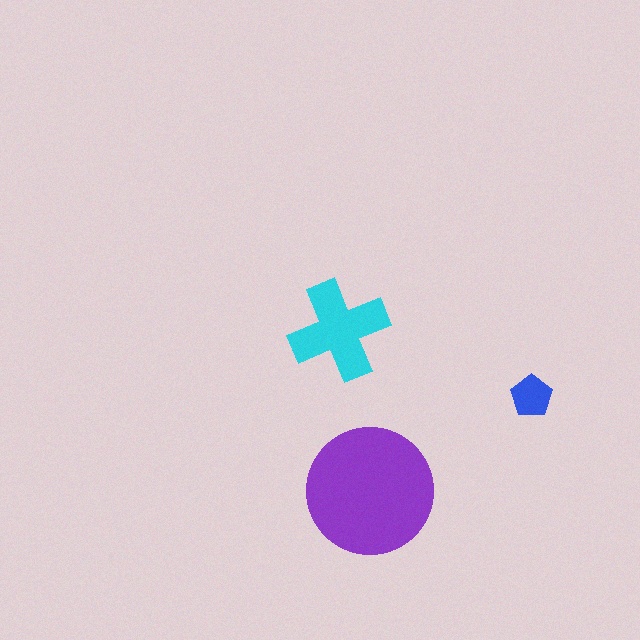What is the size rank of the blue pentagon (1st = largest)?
3rd.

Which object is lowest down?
The purple circle is bottommost.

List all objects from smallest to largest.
The blue pentagon, the cyan cross, the purple circle.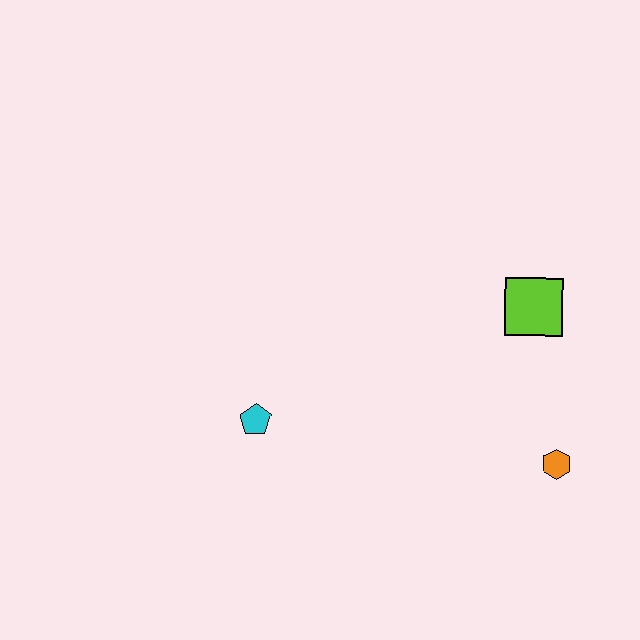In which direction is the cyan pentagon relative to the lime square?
The cyan pentagon is to the left of the lime square.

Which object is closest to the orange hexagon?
The lime square is closest to the orange hexagon.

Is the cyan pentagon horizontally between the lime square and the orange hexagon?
No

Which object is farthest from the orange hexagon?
The cyan pentagon is farthest from the orange hexagon.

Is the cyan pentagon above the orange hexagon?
Yes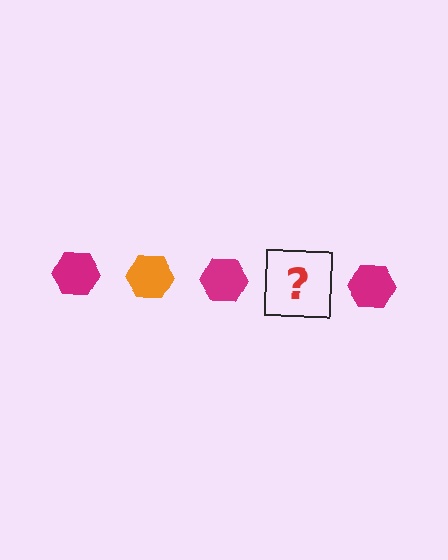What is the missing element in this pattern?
The missing element is an orange hexagon.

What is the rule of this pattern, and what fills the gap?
The rule is that the pattern cycles through magenta, orange hexagons. The gap should be filled with an orange hexagon.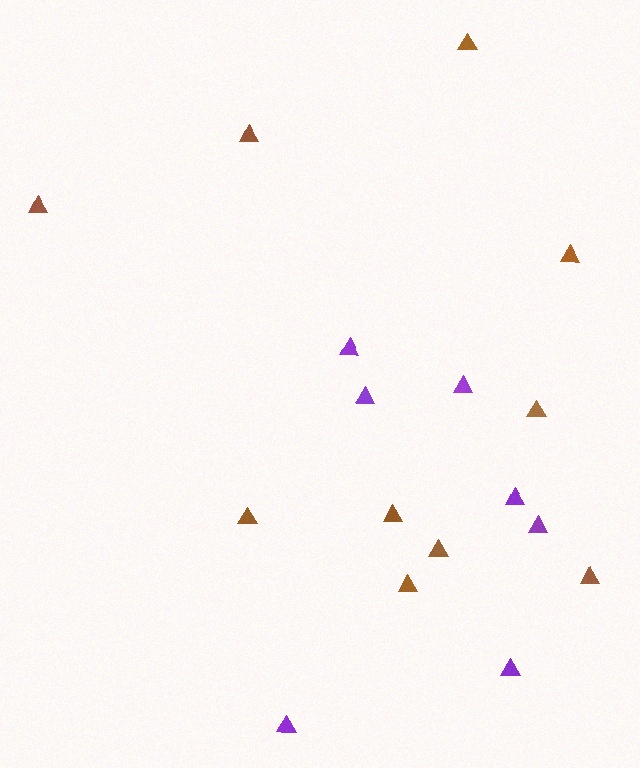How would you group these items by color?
There are 2 groups: one group of brown triangles (10) and one group of purple triangles (7).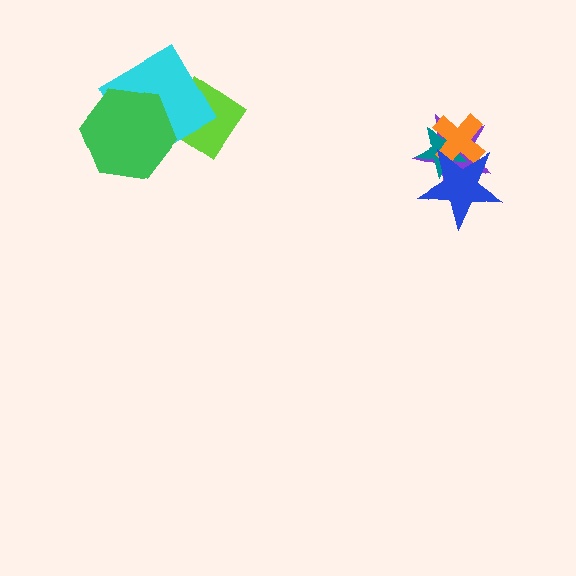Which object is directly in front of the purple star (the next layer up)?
The teal star is directly in front of the purple star.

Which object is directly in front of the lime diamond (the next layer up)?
The cyan diamond is directly in front of the lime diamond.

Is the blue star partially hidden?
No, no other shape covers it.